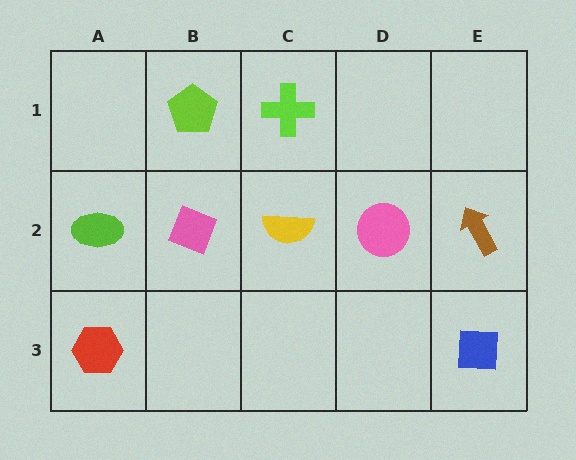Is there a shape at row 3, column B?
No, that cell is empty.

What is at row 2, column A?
A lime ellipse.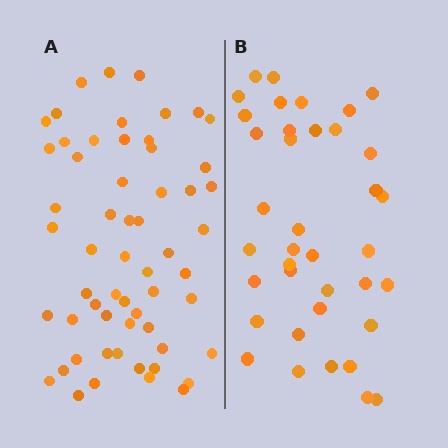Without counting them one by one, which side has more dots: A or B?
Region A (the left region) has more dots.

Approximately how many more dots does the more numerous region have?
Region A has approximately 20 more dots than region B.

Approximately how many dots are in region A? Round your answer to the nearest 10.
About 60 dots. (The exact count is 58, which rounds to 60.)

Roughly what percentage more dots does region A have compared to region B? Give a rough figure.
About 55% more.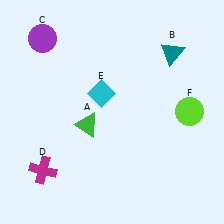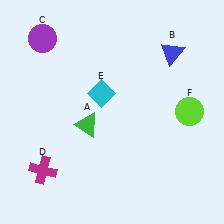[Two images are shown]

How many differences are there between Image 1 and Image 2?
There is 1 difference between the two images.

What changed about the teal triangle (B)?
In Image 1, B is teal. In Image 2, it changed to blue.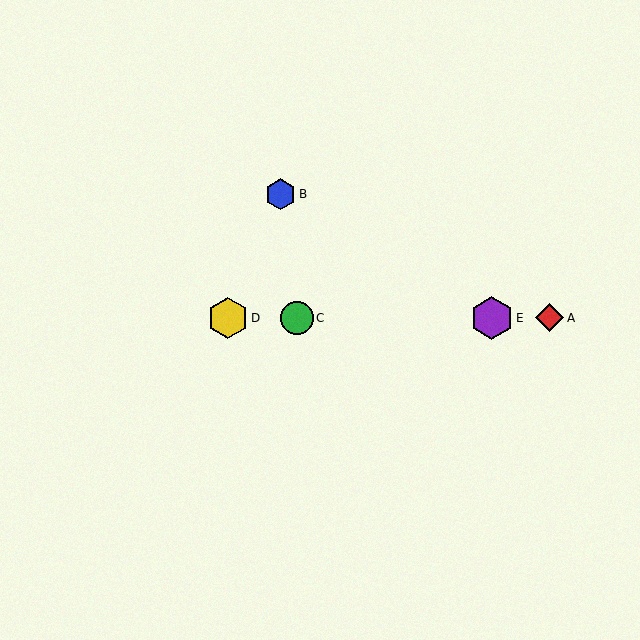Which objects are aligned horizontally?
Objects A, C, D, E are aligned horizontally.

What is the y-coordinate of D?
Object D is at y≈318.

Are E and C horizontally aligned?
Yes, both are at y≈318.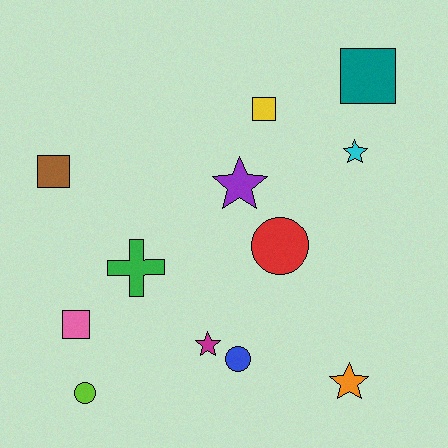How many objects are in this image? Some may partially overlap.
There are 12 objects.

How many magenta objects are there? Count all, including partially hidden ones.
There is 1 magenta object.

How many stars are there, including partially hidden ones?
There are 4 stars.